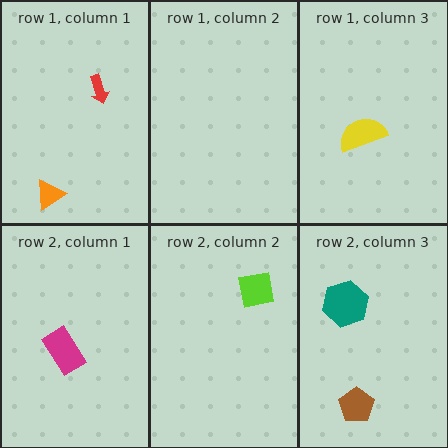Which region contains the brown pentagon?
The row 2, column 3 region.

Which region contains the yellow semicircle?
The row 1, column 3 region.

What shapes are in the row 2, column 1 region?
The magenta rectangle.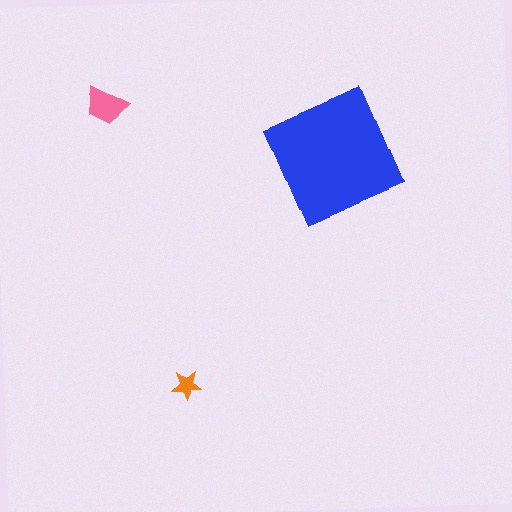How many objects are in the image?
There are 3 objects in the image.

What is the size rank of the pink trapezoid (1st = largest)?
2nd.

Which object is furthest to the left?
The pink trapezoid is leftmost.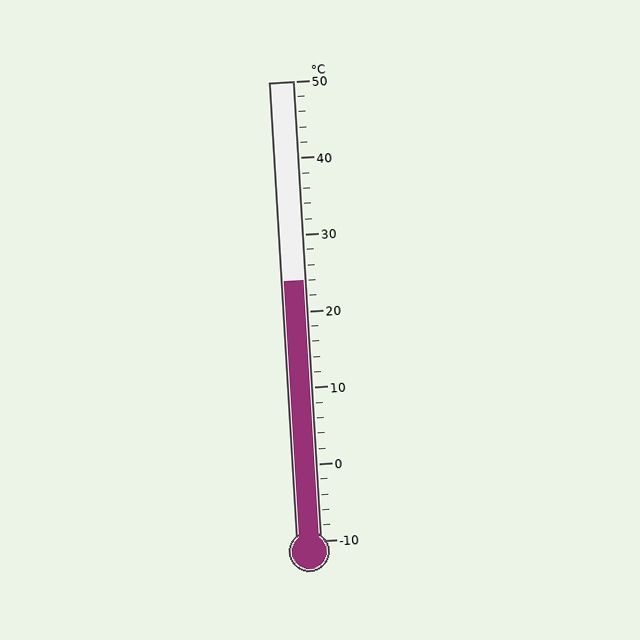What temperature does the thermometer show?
The thermometer shows approximately 24°C.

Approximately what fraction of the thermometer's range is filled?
The thermometer is filled to approximately 55% of its range.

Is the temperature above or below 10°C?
The temperature is above 10°C.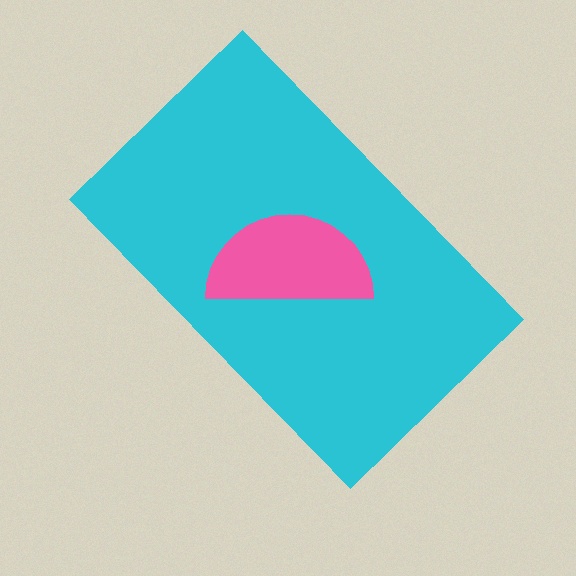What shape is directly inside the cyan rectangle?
The pink semicircle.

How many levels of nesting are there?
2.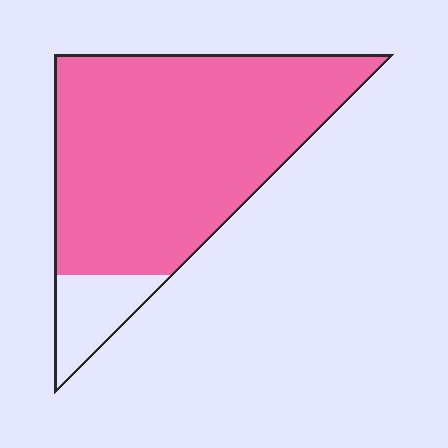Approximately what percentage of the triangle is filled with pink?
Approximately 90%.